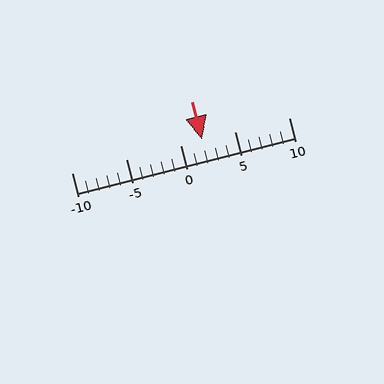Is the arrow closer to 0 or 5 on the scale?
The arrow is closer to 0.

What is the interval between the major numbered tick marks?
The major tick marks are spaced 5 units apart.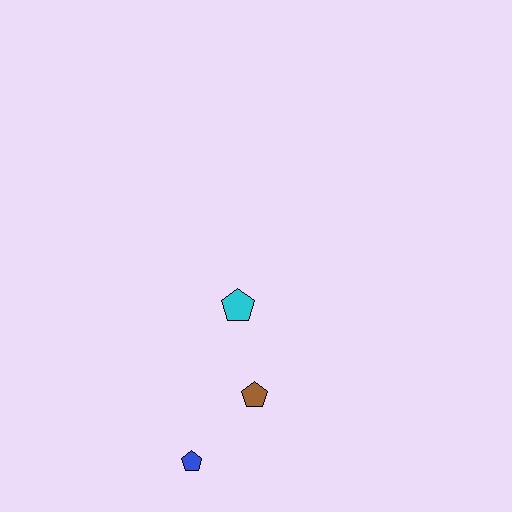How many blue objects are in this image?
There is 1 blue object.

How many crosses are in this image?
There are no crosses.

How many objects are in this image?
There are 3 objects.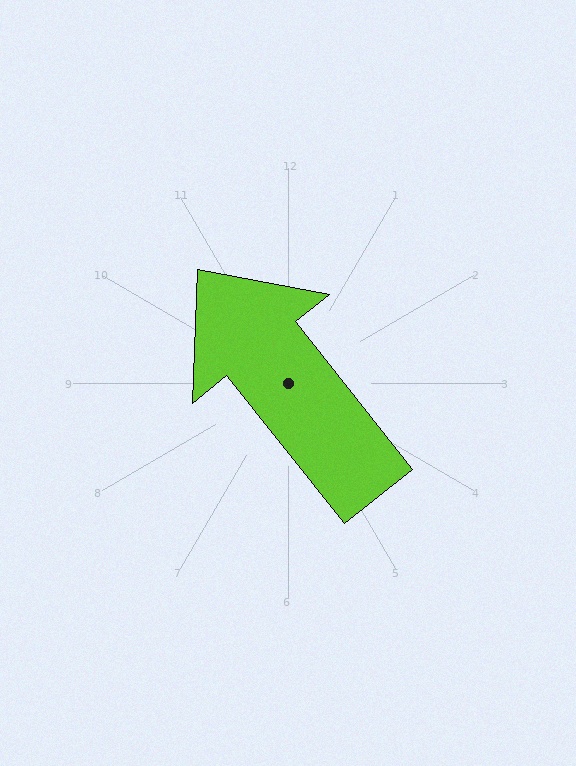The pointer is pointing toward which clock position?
Roughly 11 o'clock.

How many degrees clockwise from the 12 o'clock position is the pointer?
Approximately 322 degrees.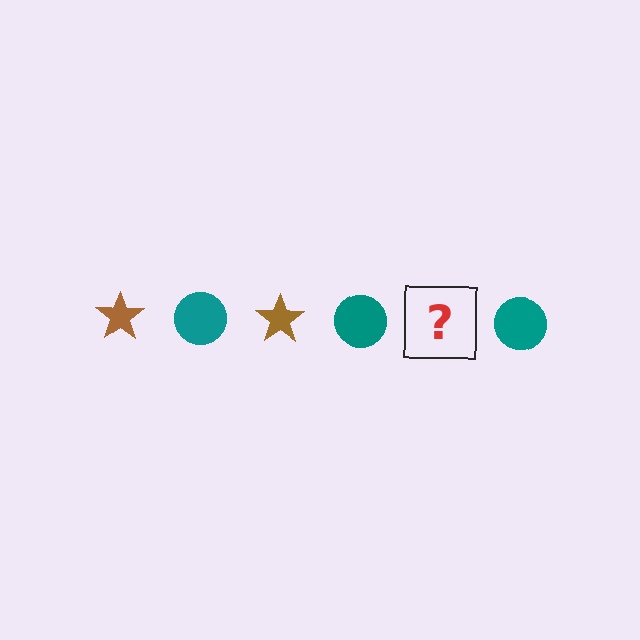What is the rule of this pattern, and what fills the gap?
The rule is that the pattern alternates between brown star and teal circle. The gap should be filled with a brown star.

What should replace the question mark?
The question mark should be replaced with a brown star.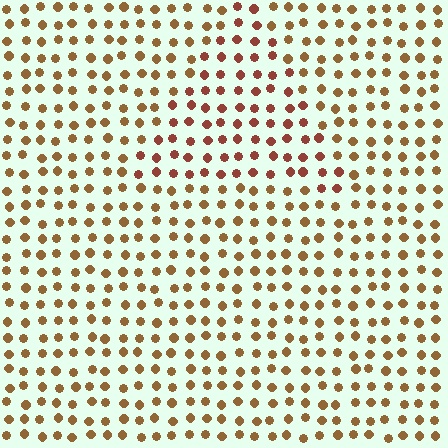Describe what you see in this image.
The image is filled with small brown elements in a uniform arrangement. A triangle-shaped region is visible where the elements are tinted to a slightly different hue, forming a subtle color boundary.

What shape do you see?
I see a triangle.